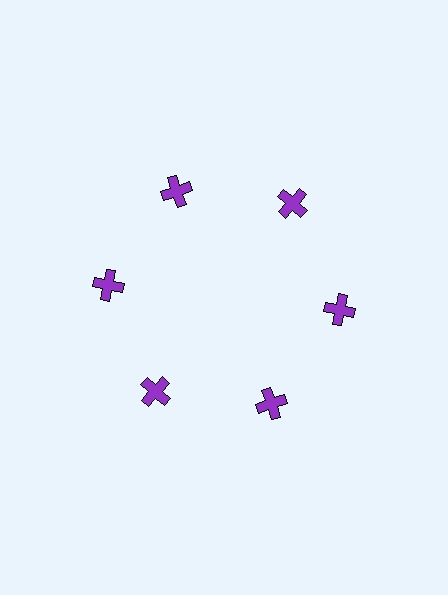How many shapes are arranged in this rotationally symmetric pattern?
There are 6 shapes, arranged in 6 groups of 1.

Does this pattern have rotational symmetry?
Yes, this pattern has 6-fold rotational symmetry. It looks the same after rotating 60 degrees around the center.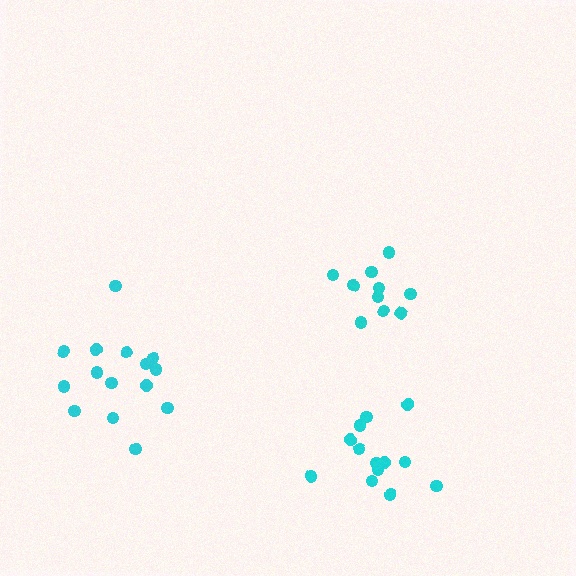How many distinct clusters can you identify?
There are 3 distinct clusters.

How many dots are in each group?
Group 1: 15 dots, Group 2: 13 dots, Group 3: 10 dots (38 total).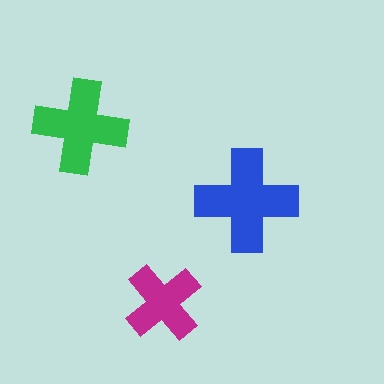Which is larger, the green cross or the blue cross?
The blue one.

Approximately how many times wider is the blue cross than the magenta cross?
About 1.5 times wider.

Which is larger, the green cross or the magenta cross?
The green one.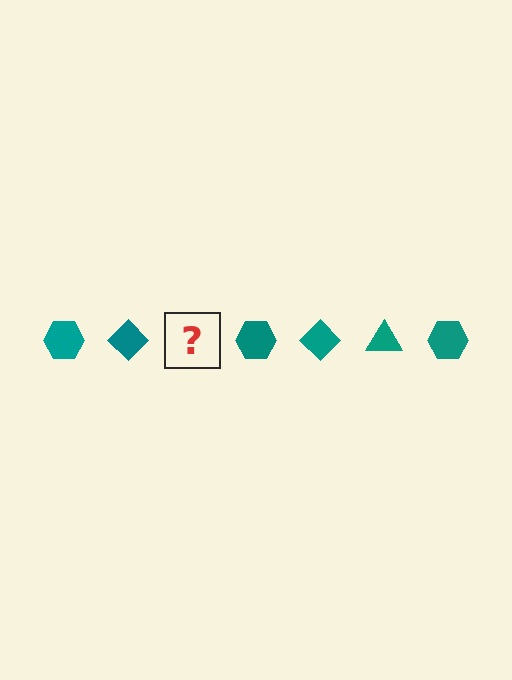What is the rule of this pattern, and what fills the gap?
The rule is that the pattern cycles through hexagon, diamond, triangle shapes in teal. The gap should be filled with a teal triangle.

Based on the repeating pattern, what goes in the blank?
The blank should be a teal triangle.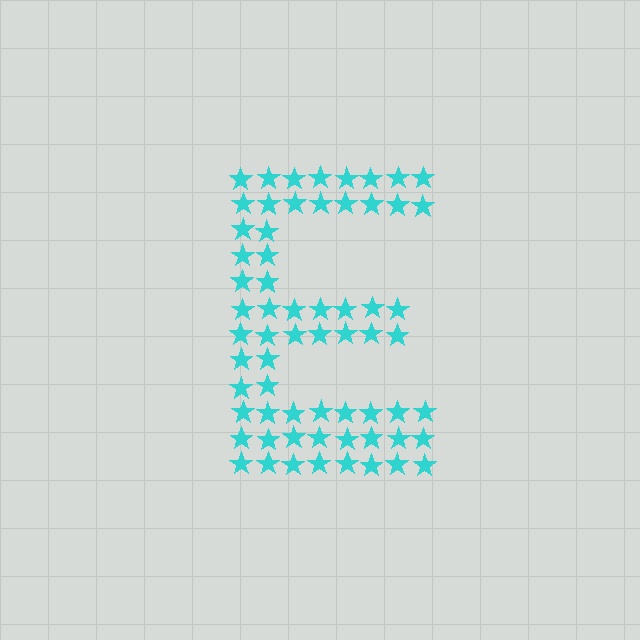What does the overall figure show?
The overall figure shows the letter E.